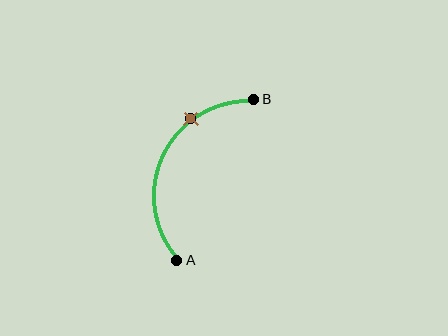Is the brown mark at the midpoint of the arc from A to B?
No. The brown mark lies on the arc but is closer to endpoint B. The arc midpoint would be at the point on the curve equidistant along the arc from both A and B.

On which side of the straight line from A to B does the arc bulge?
The arc bulges to the left of the straight line connecting A and B.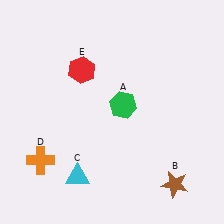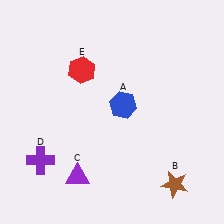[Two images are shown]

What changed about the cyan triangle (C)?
In Image 1, C is cyan. In Image 2, it changed to purple.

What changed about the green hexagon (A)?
In Image 1, A is green. In Image 2, it changed to blue.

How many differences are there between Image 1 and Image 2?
There are 3 differences between the two images.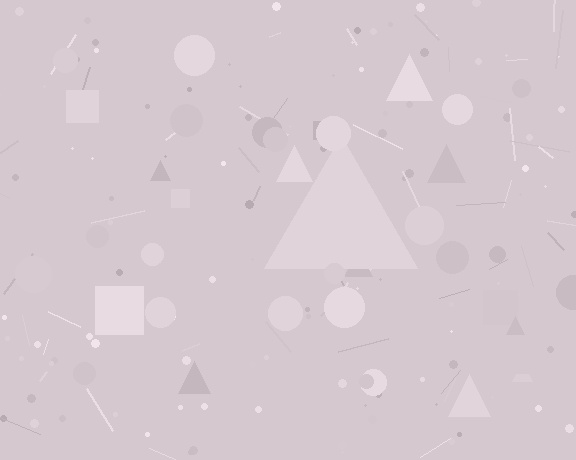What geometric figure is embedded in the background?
A triangle is embedded in the background.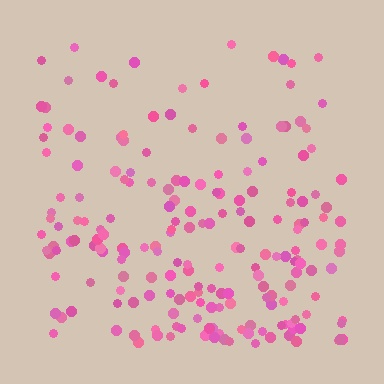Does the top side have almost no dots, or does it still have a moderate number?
Still a moderate number, just noticeably fewer than the bottom.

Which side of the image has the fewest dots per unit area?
The top.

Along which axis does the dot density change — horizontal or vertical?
Vertical.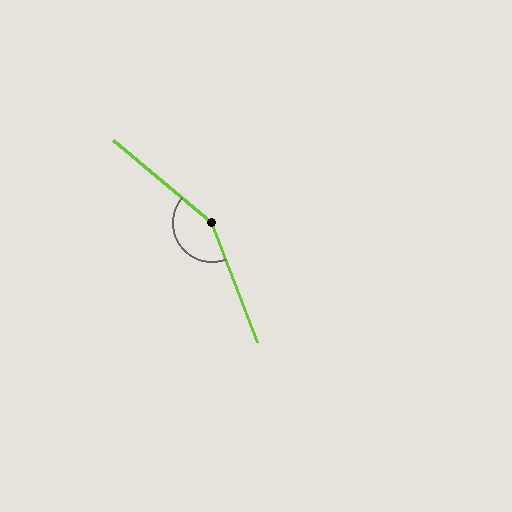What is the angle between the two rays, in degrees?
Approximately 151 degrees.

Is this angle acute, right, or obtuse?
It is obtuse.